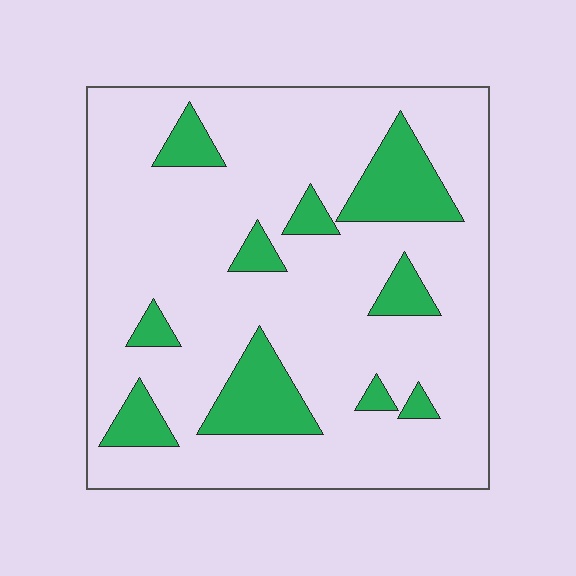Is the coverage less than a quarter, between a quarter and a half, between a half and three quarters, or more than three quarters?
Less than a quarter.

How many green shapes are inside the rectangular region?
10.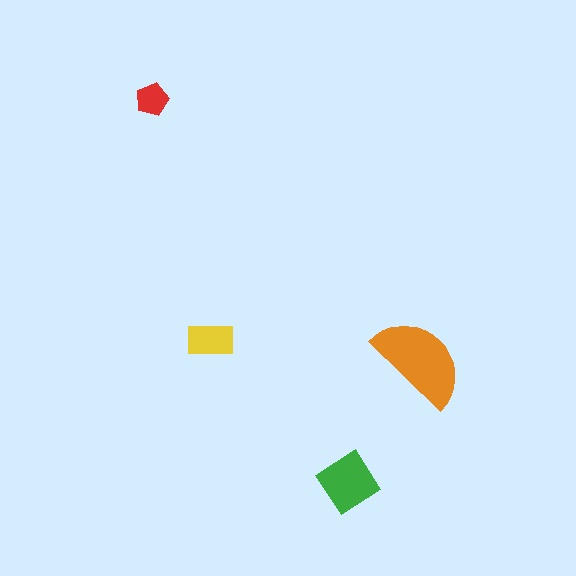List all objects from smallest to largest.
The red pentagon, the yellow rectangle, the green diamond, the orange semicircle.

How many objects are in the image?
There are 4 objects in the image.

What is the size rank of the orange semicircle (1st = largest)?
1st.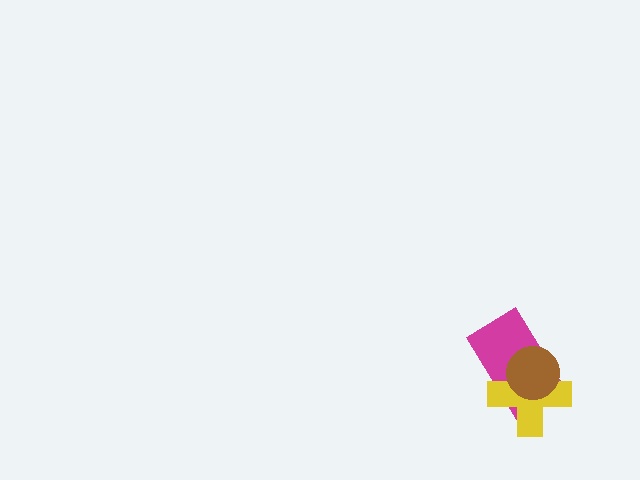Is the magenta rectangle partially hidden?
Yes, it is partially covered by another shape.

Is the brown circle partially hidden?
No, no other shape covers it.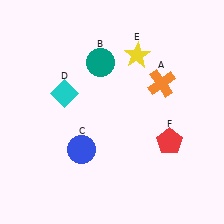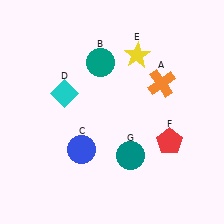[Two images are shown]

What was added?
A teal circle (G) was added in Image 2.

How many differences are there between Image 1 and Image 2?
There is 1 difference between the two images.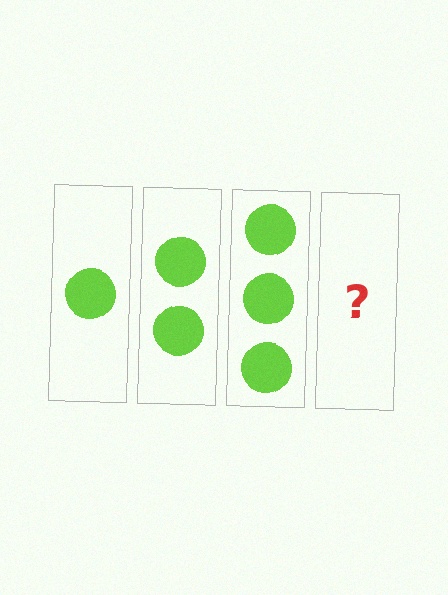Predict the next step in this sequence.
The next step is 4 circles.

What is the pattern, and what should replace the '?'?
The pattern is that each step adds one more circle. The '?' should be 4 circles.